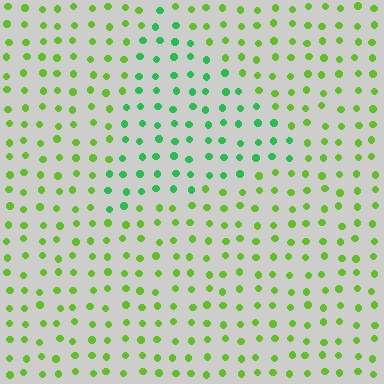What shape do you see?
I see a triangle.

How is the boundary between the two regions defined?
The boundary is defined purely by a slight shift in hue (about 40 degrees). Spacing, size, and orientation are identical on both sides.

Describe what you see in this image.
The image is filled with small lime elements in a uniform arrangement. A triangle-shaped region is visible where the elements are tinted to a slightly different hue, forming a subtle color boundary.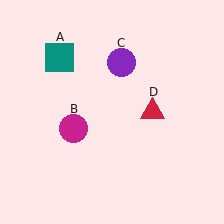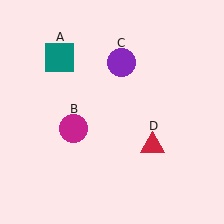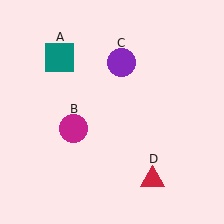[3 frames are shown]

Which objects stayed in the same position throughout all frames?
Teal square (object A) and magenta circle (object B) and purple circle (object C) remained stationary.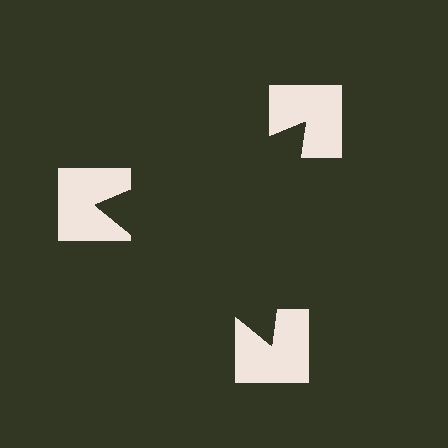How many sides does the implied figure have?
3 sides.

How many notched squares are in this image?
There are 3 — one at each vertex of the illusory triangle.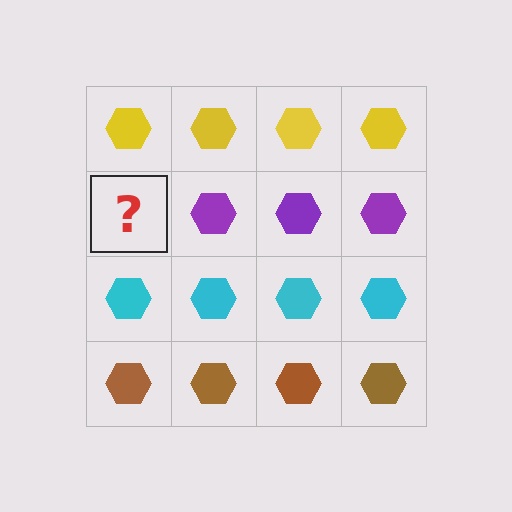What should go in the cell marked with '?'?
The missing cell should contain a purple hexagon.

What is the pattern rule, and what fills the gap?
The rule is that each row has a consistent color. The gap should be filled with a purple hexagon.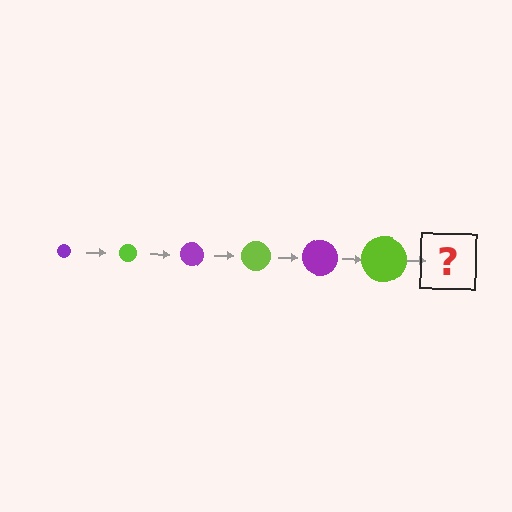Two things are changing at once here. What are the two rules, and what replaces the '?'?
The two rules are that the circle grows larger each step and the color cycles through purple and lime. The '?' should be a purple circle, larger than the previous one.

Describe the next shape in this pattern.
It should be a purple circle, larger than the previous one.